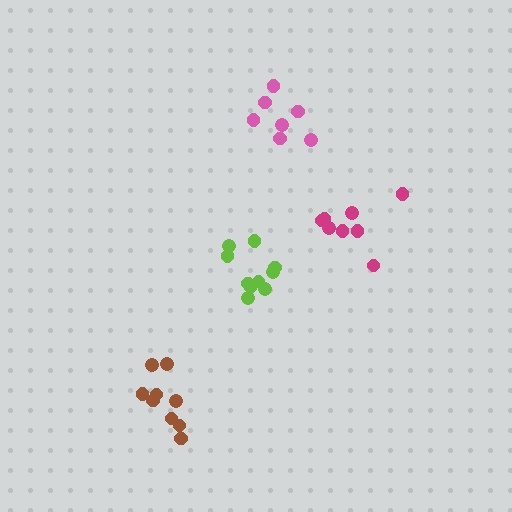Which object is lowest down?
The brown cluster is bottommost.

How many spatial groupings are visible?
There are 4 spatial groupings.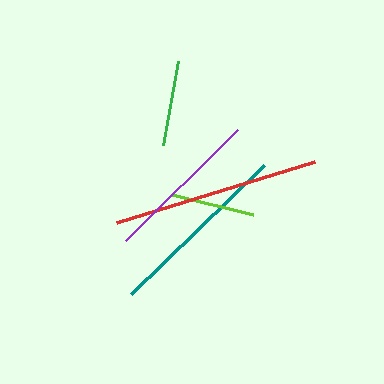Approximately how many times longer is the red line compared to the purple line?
The red line is approximately 1.3 times the length of the purple line.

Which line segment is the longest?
The red line is the longest at approximately 207 pixels.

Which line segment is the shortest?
The lime line is the shortest at approximately 84 pixels.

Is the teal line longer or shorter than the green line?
The teal line is longer than the green line.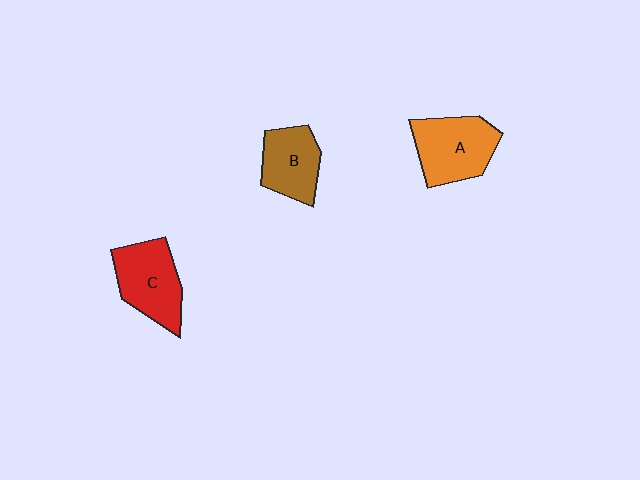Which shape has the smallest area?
Shape B (brown).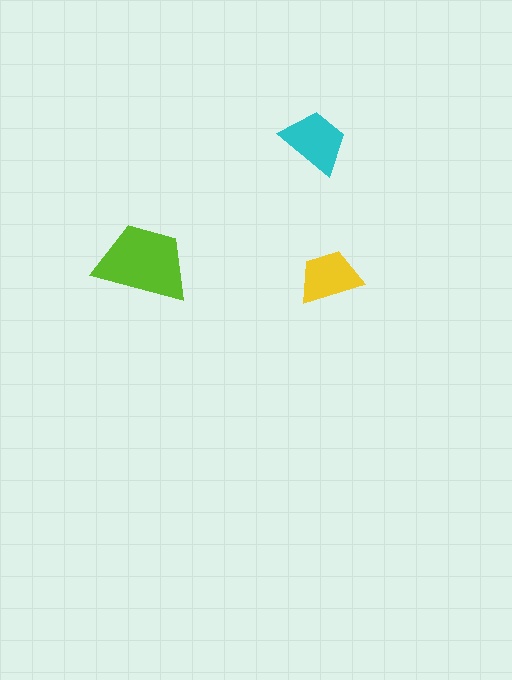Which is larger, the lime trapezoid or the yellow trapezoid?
The lime one.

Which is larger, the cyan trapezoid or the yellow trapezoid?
The cyan one.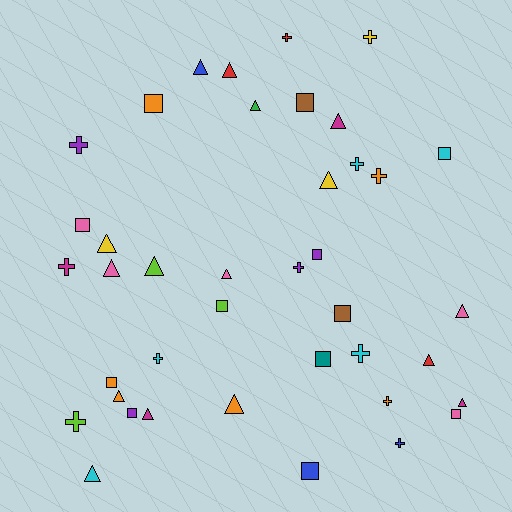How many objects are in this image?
There are 40 objects.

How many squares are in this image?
There are 12 squares.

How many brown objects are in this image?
There are 2 brown objects.